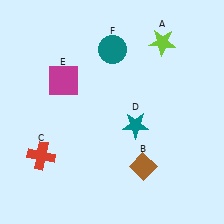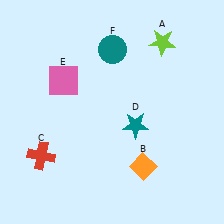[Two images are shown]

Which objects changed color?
B changed from brown to orange. E changed from magenta to pink.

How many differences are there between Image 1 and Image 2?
There are 2 differences between the two images.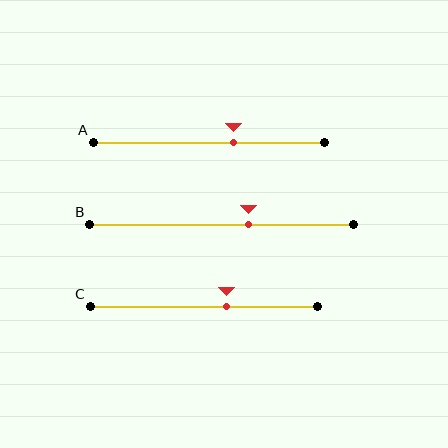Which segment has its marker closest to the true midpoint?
Segment C has its marker closest to the true midpoint.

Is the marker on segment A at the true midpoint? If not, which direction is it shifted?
No, the marker on segment A is shifted to the right by about 11% of the segment length.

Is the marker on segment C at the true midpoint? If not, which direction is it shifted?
No, the marker on segment C is shifted to the right by about 10% of the segment length.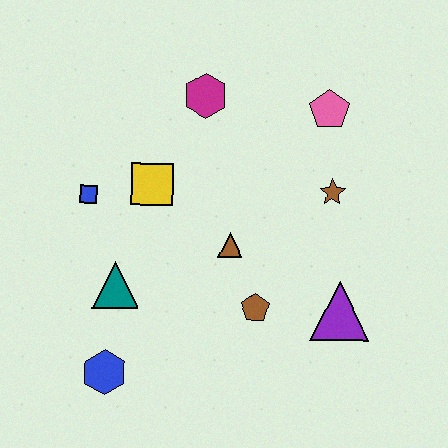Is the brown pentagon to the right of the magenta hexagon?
Yes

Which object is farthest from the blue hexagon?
The pink pentagon is farthest from the blue hexagon.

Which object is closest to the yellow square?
The blue square is closest to the yellow square.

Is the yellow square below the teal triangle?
No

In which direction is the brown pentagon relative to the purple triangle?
The brown pentagon is to the left of the purple triangle.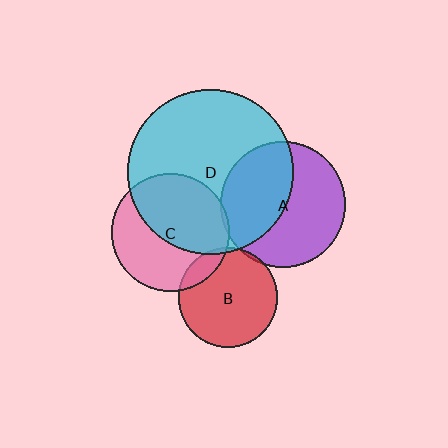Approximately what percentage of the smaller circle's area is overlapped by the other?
Approximately 5%.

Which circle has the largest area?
Circle D (cyan).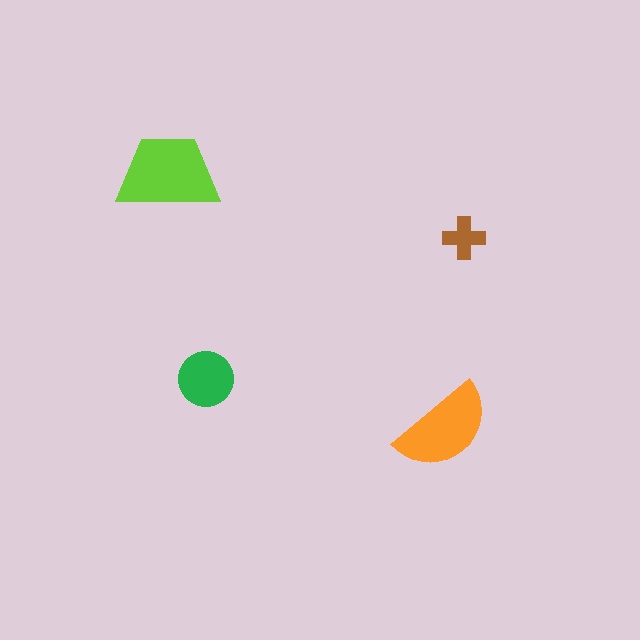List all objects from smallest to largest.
The brown cross, the green circle, the orange semicircle, the lime trapezoid.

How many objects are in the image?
There are 4 objects in the image.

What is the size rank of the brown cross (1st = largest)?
4th.